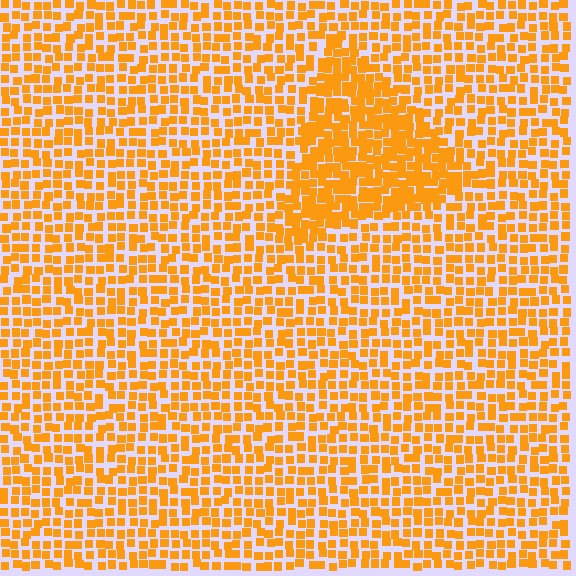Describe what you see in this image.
The image contains small orange elements arranged at two different densities. A triangle-shaped region is visible where the elements are more densely packed than the surrounding area.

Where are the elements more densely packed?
The elements are more densely packed inside the triangle boundary.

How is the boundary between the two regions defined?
The boundary is defined by a change in element density (approximately 1.7x ratio). All elements are the same color, size, and shape.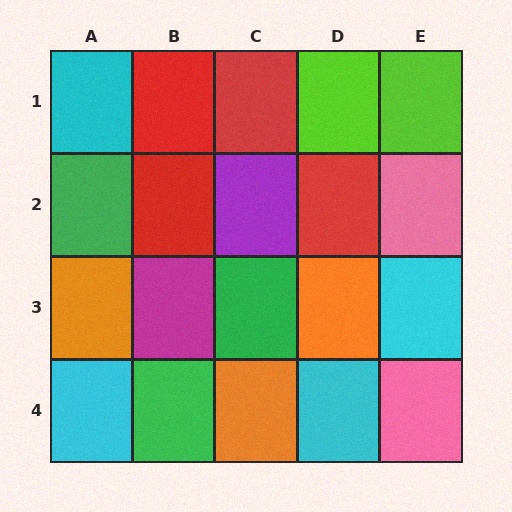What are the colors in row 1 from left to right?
Cyan, red, red, lime, lime.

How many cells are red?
4 cells are red.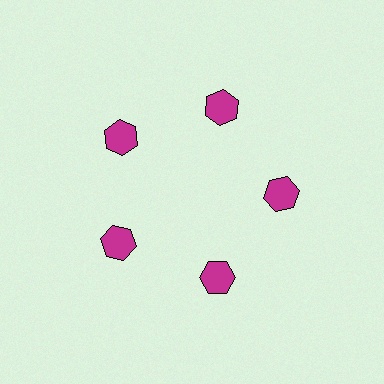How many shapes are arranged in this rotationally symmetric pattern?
There are 5 shapes, arranged in 5 groups of 1.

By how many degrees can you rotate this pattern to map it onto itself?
The pattern maps onto itself every 72 degrees of rotation.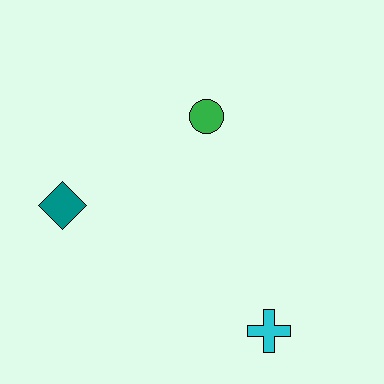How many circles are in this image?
There is 1 circle.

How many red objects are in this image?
There are no red objects.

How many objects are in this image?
There are 3 objects.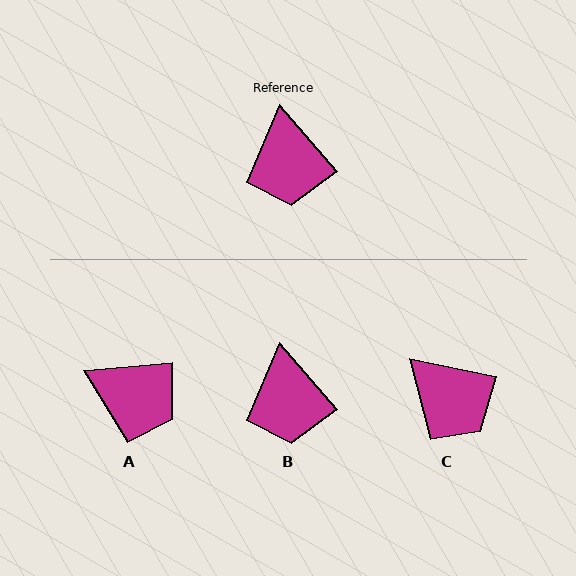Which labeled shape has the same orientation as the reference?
B.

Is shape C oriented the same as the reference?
No, it is off by about 37 degrees.